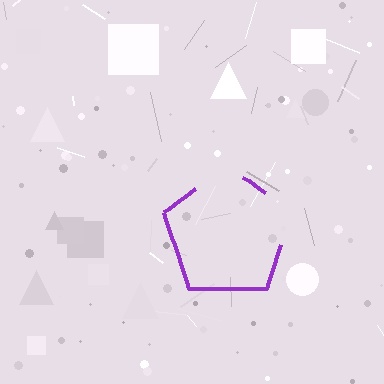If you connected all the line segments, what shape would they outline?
They would outline a pentagon.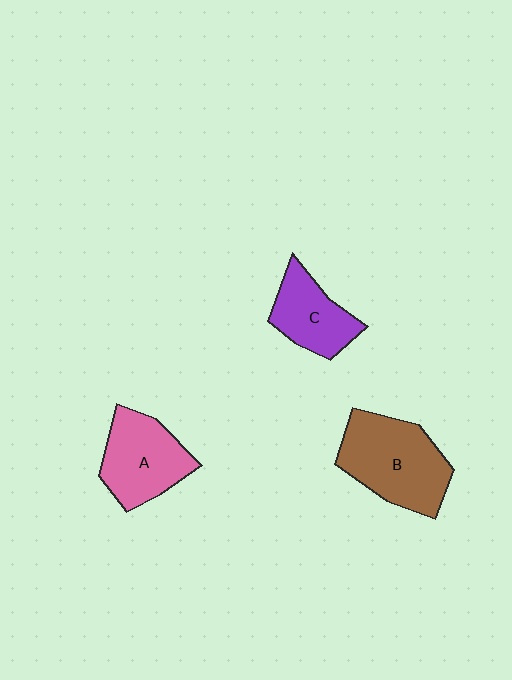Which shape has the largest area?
Shape B (brown).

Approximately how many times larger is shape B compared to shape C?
Approximately 1.6 times.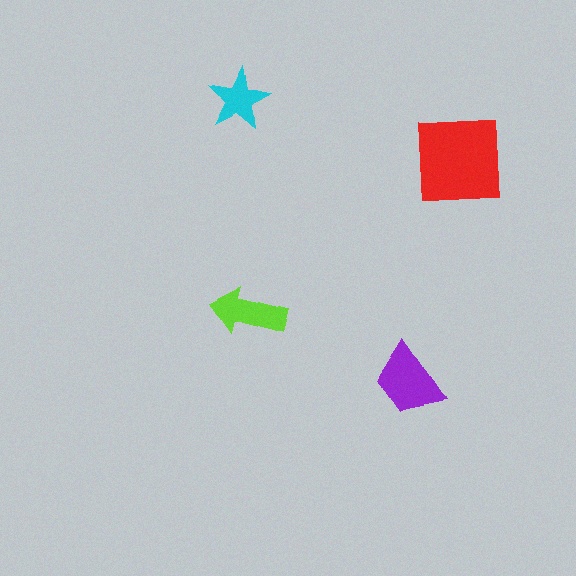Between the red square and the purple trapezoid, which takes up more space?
The red square.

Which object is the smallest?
The cyan star.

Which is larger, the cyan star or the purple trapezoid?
The purple trapezoid.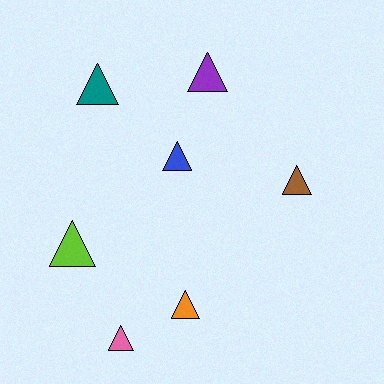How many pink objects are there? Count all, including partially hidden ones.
There is 1 pink object.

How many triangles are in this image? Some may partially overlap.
There are 7 triangles.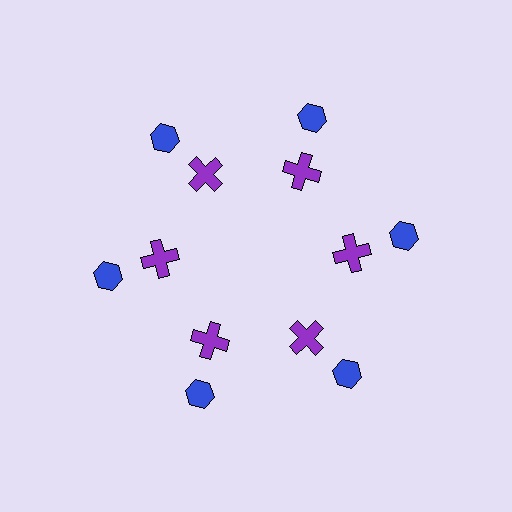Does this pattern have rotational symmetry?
Yes, this pattern has 6-fold rotational symmetry. It looks the same after rotating 60 degrees around the center.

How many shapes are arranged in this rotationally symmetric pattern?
There are 12 shapes, arranged in 6 groups of 2.